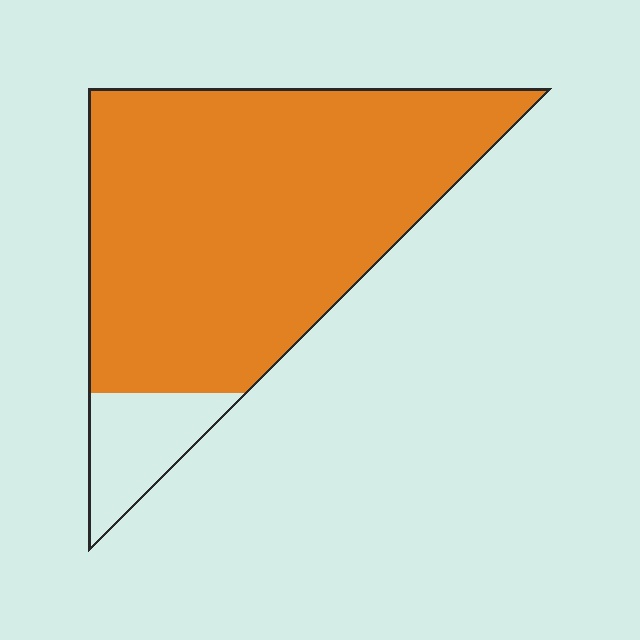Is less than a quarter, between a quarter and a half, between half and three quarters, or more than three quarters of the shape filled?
More than three quarters.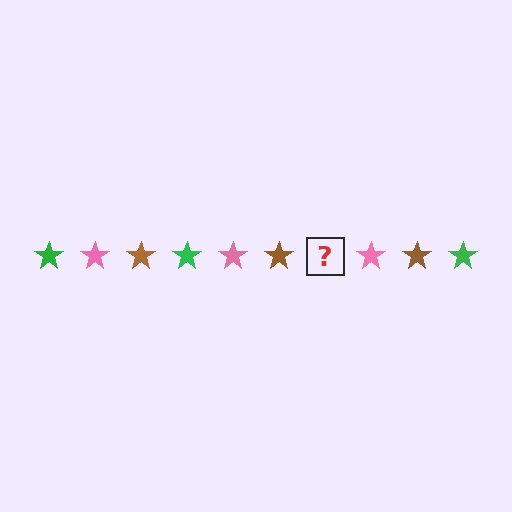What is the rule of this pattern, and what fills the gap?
The rule is that the pattern cycles through green, pink, brown stars. The gap should be filled with a green star.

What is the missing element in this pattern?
The missing element is a green star.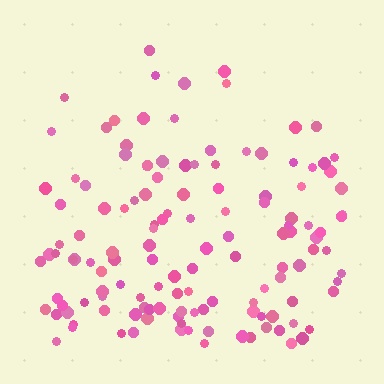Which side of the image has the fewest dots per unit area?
The top.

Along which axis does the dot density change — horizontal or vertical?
Vertical.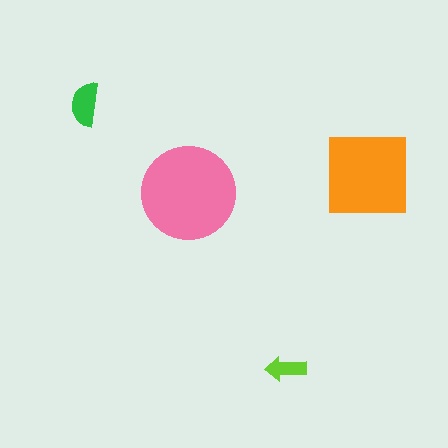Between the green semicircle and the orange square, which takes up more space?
The orange square.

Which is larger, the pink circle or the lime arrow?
The pink circle.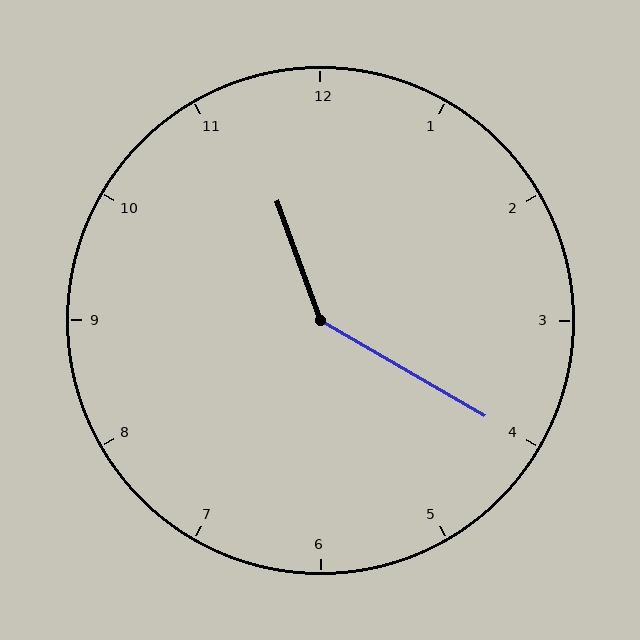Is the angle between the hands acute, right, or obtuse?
It is obtuse.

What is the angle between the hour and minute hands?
Approximately 140 degrees.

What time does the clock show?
11:20.